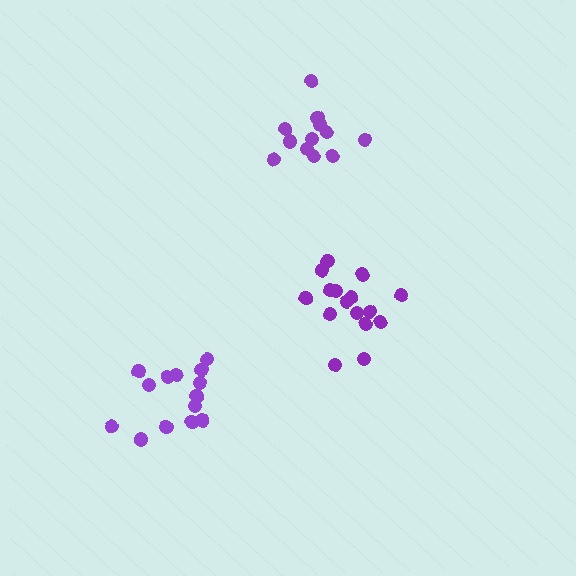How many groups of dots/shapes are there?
There are 3 groups.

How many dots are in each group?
Group 1: 14 dots, Group 2: 16 dots, Group 3: 12 dots (42 total).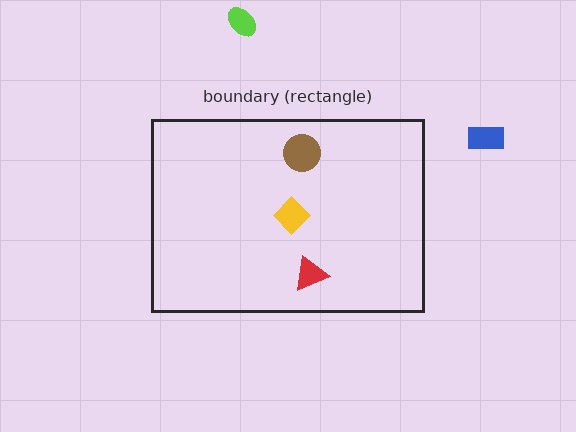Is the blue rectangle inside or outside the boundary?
Outside.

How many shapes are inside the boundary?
3 inside, 2 outside.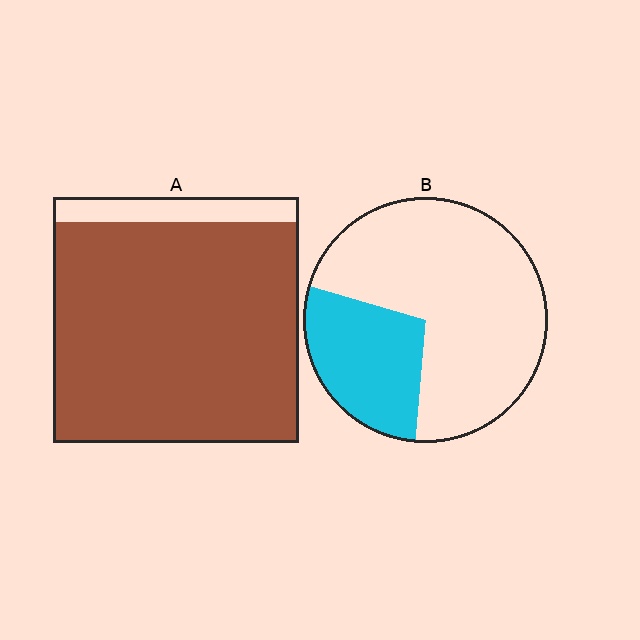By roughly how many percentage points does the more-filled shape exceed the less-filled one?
By roughly 60 percentage points (A over B).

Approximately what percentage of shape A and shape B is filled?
A is approximately 90% and B is approximately 30%.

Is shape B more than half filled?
No.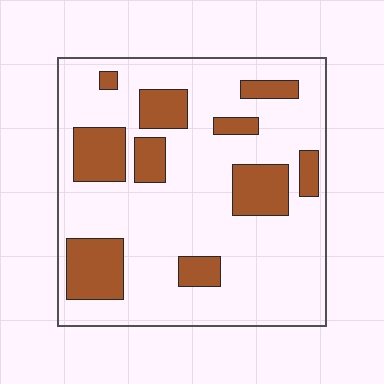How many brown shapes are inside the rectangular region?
10.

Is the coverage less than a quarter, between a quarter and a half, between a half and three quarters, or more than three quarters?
Less than a quarter.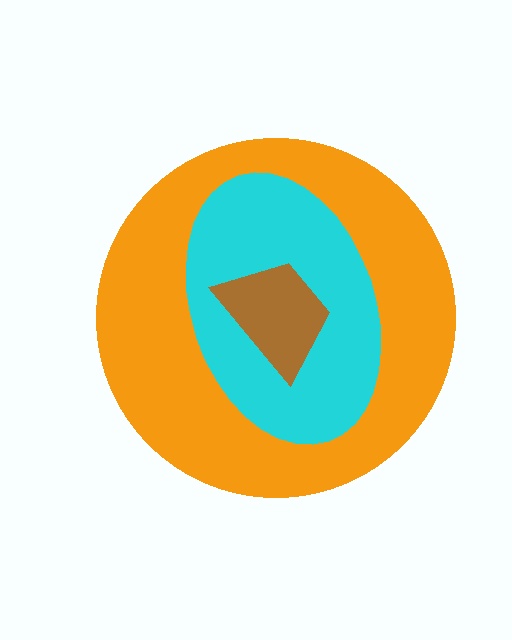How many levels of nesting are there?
3.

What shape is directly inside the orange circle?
The cyan ellipse.